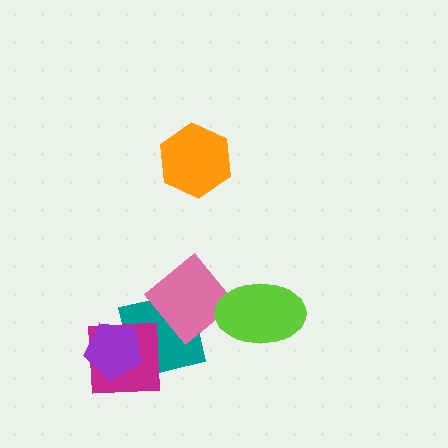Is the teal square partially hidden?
Yes, it is partially covered by another shape.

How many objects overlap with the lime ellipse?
1 object overlaps with the lime ellipse.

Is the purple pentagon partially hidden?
No, no other shape covers it.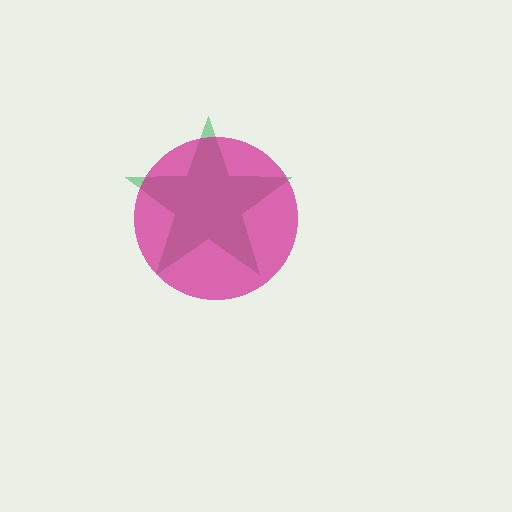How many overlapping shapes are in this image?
There are 2 overlapping shapes in the image.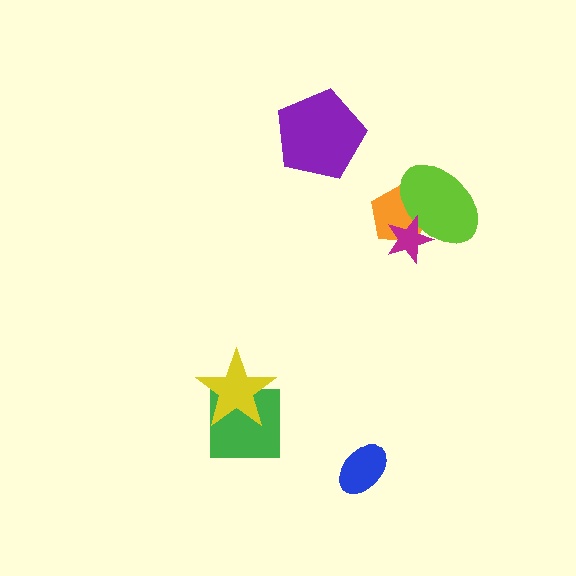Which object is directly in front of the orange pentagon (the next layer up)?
The lime ellipse is directly in front of the orange pentagon.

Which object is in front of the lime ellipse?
The magenta star is in front of the lime ellipse.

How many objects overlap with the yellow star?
1 object overlaps with the yellow star.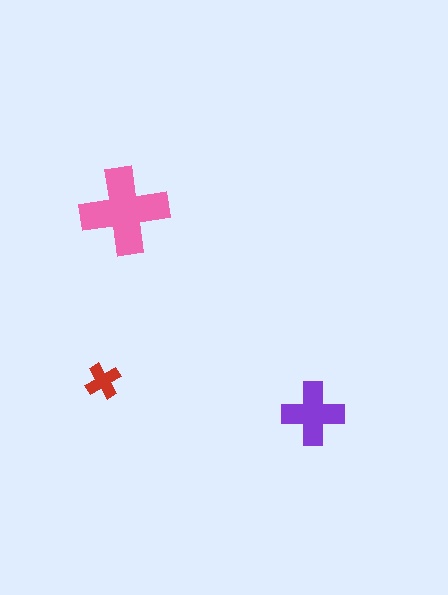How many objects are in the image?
There are 3 objects in the image.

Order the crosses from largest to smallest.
the pink one, the purple one, the red one.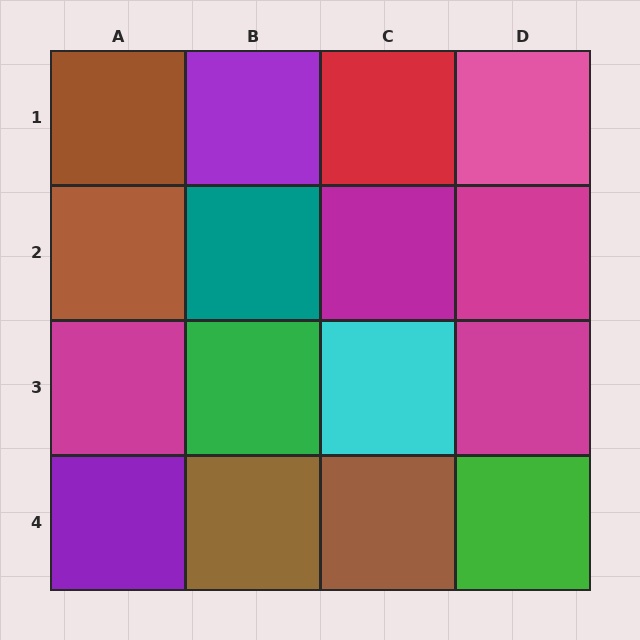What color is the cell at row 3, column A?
Magenta.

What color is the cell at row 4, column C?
Brown.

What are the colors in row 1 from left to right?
Brown, purple, red, pink.